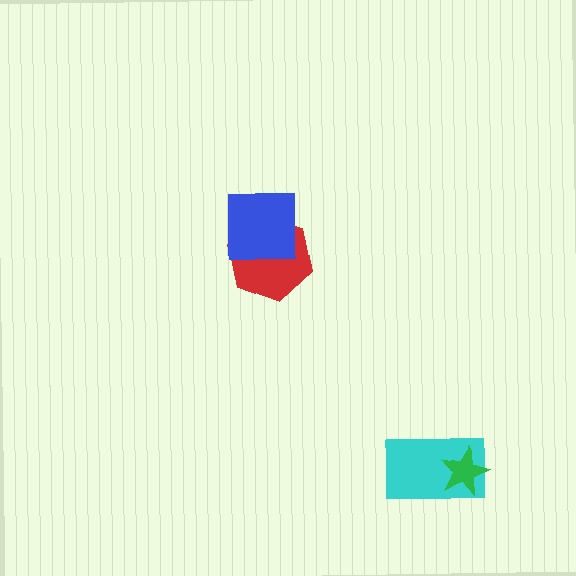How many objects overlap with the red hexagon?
1 object overlaps with the red hexagon.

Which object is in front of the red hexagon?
The blue square is in front of the red hexagon.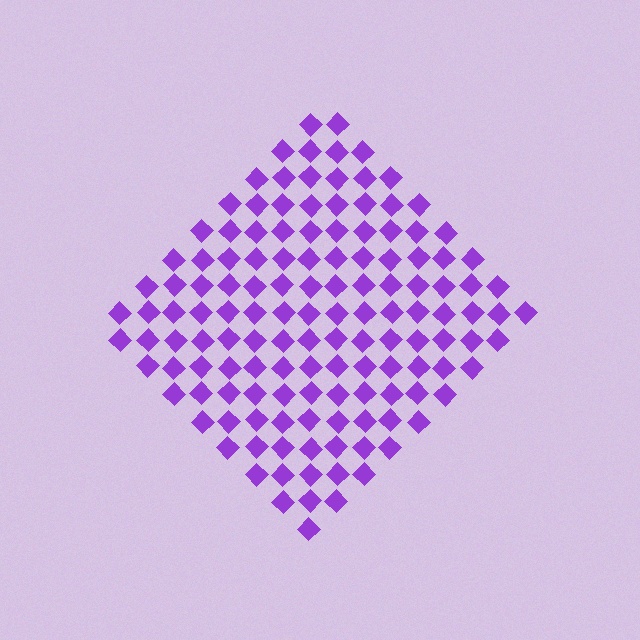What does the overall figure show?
The overall figure shows a diamond.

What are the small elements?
The small elements are diamonds.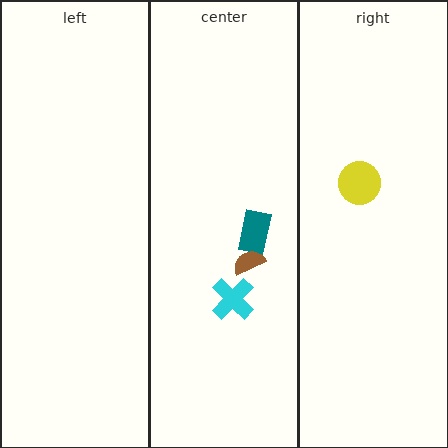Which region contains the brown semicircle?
The center region.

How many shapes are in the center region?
3.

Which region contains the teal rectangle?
The center region.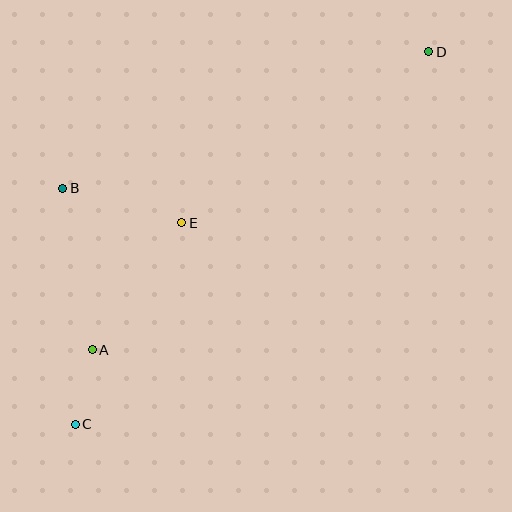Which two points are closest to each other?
Points A and C are closest to each other.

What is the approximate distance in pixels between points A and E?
The distance between A and E is approximately 156 pixels.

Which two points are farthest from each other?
Points C and D are farthest from each other.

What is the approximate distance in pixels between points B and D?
The distance between B and D is approximately 390 pixels.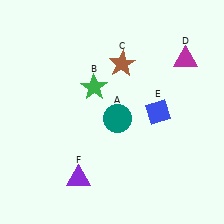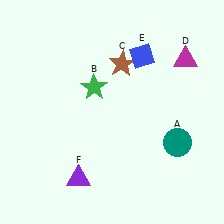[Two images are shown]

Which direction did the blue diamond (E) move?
The blue diamond (E) moved up.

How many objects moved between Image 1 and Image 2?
2 objects moved between the two images.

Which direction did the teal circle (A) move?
The teal circle (A) moved right.